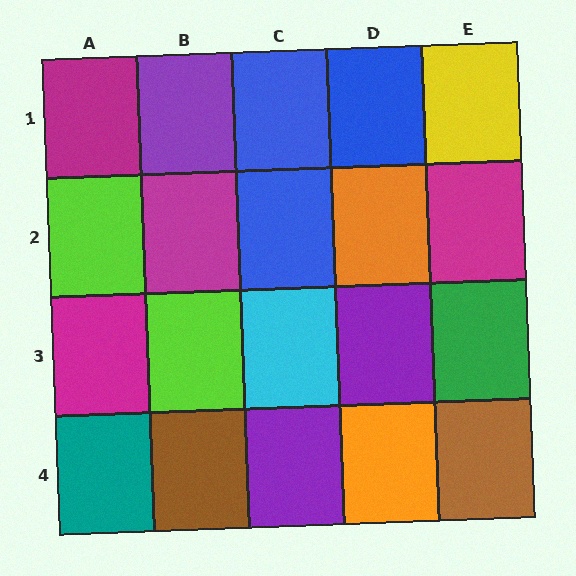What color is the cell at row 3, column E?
Green.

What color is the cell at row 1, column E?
Yellow.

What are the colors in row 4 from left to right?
Teal, brown, purple, orange, brown.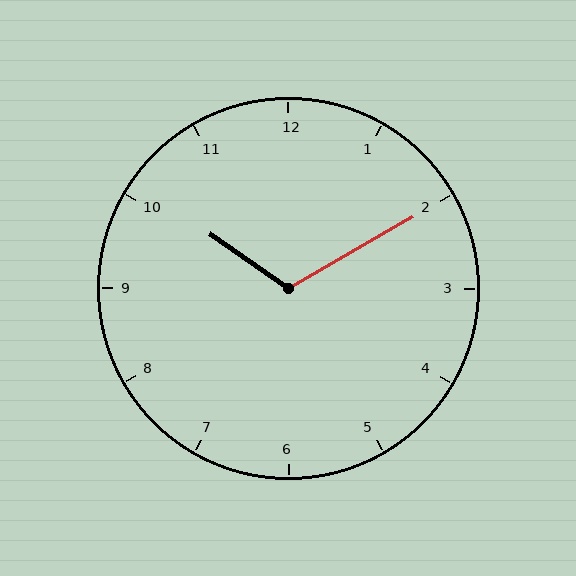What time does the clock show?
10:10.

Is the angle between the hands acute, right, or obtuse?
It is obtuse.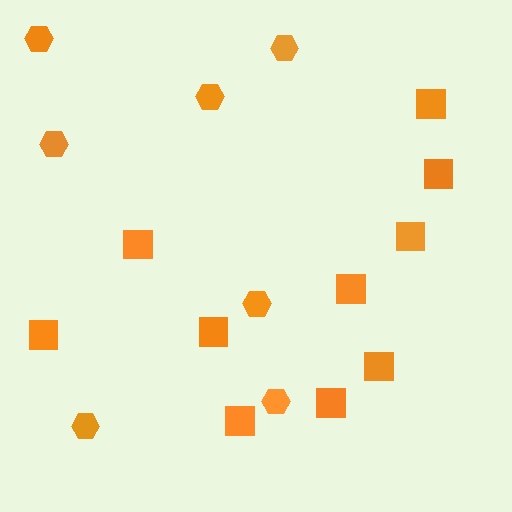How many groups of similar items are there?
There are 2 groups: one group of hexagons (7) and one group of squares (10).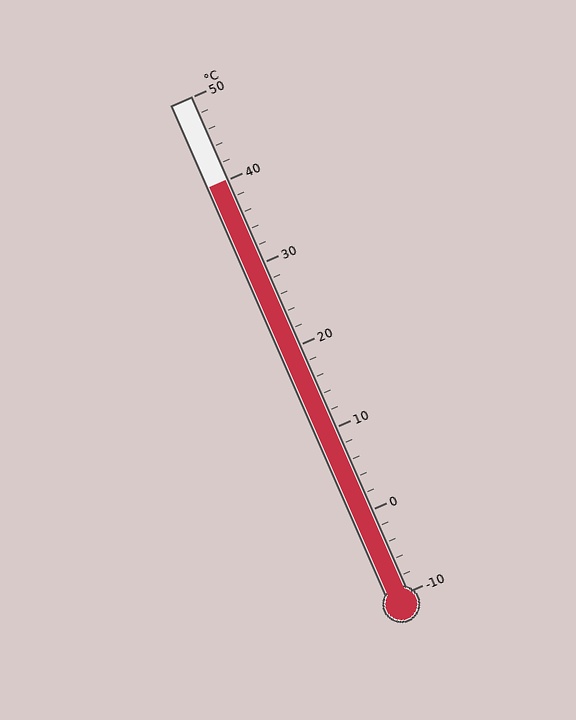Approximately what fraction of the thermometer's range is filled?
The thermometer is filled to approximately 85% of its range.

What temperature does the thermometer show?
The thermometer shows approximately 40°C.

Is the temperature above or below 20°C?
The temperature is above 20°C.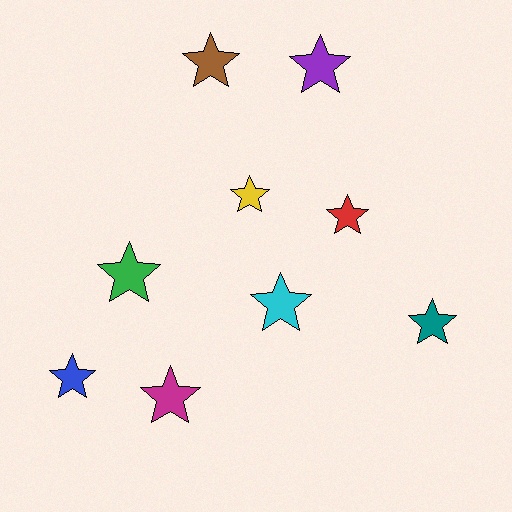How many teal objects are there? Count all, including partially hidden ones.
There is 1 teal object.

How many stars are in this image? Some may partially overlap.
There are 9 stars.